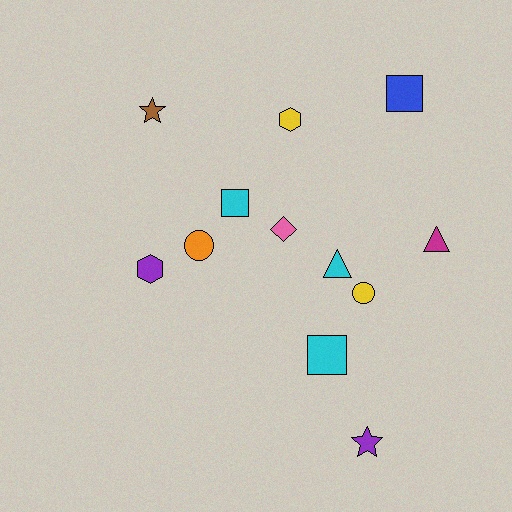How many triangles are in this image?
There are 2 triangles.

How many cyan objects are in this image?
There are 3 cyan objects.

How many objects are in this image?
There are 12 objects.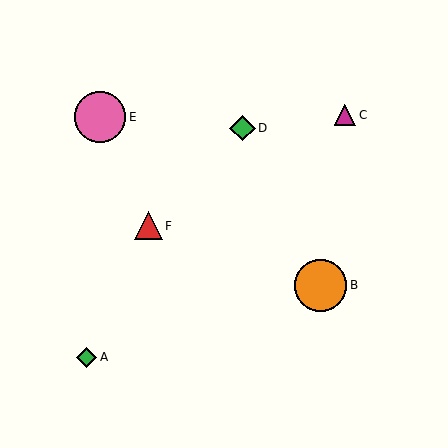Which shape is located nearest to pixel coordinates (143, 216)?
The red triangle (labeled F) at (148, 226) is nearest to that location.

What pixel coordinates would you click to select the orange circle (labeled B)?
Click at (321, 285) to select the orange circle B.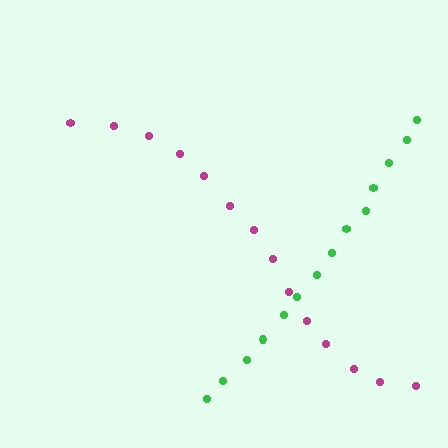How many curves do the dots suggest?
There are 2 distinct paths.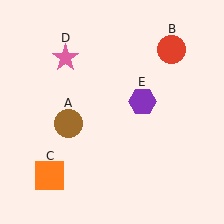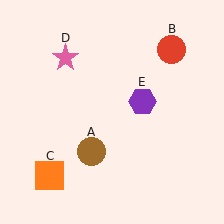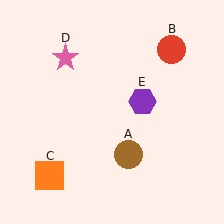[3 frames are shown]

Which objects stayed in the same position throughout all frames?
Red circle (object B) and orange square (object C) and pink star (object D) and purple hexagon (object E) remained stationary.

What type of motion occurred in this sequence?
The brown circle (object A) rotated counterclockwise around the center of the scene.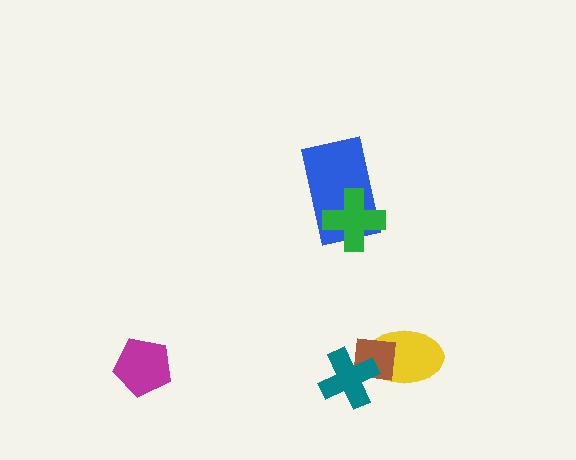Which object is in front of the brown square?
The teal cross is in front of the brown square.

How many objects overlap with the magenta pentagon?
0 objects overlap with the magenta pentagon.